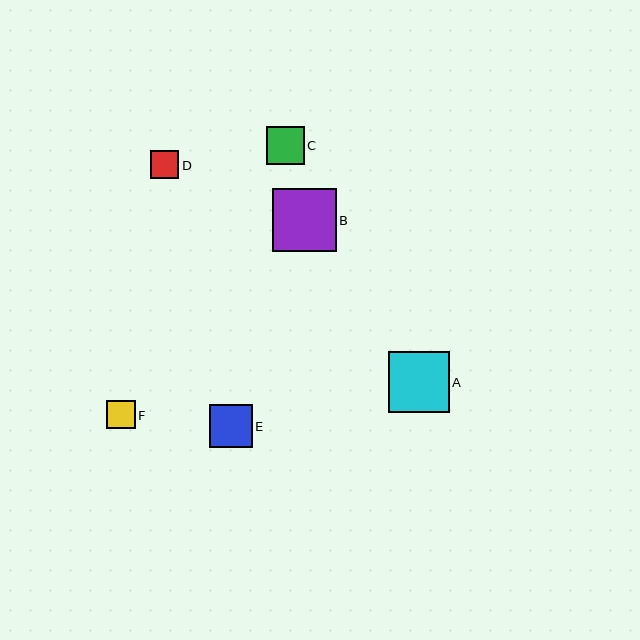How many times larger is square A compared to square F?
Square A is approximately 2.1 times the size of square F.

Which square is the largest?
Square B is the largest with a size of approximately 63 pixels.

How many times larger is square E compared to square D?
Square E is approximately 1.5 times the size of square D.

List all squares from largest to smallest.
From largest to smallest: B, A, E, C, D, F.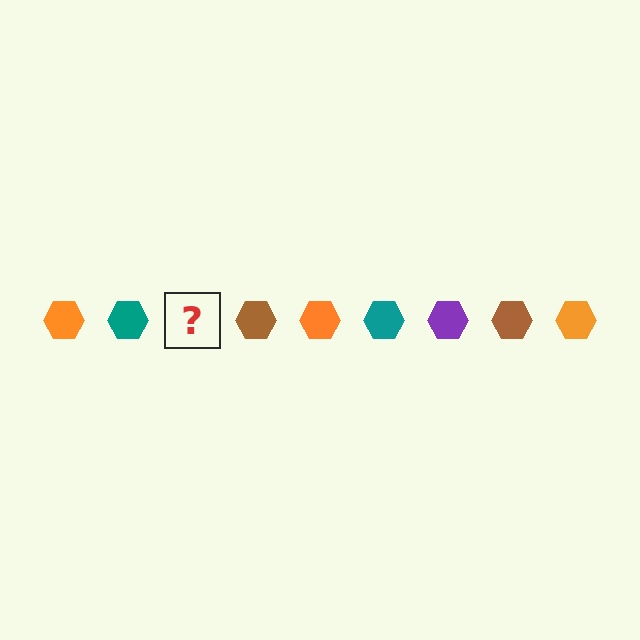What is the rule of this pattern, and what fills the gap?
The rule is that the pattern cycles through orange, teal, purple, brown hexagons. The gap should be filled with a purple hexagon.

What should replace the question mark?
The question mark should be replaced with a purple hexagon.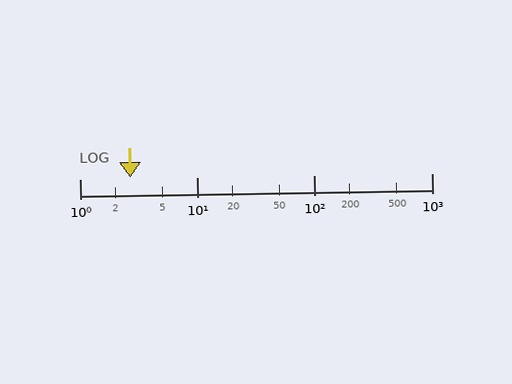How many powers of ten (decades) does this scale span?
The scale spans 3 decades, from 1 to 1000.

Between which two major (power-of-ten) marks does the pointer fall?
The pointer is between 1 and 10.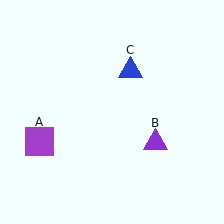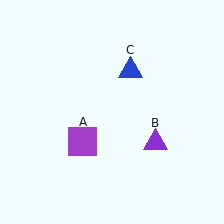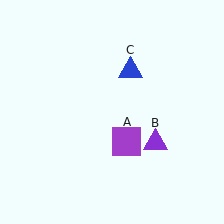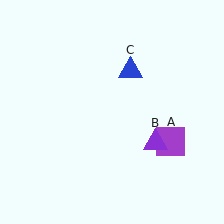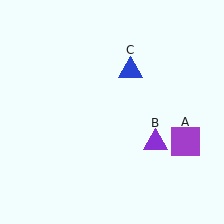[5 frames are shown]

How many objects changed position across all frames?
1 object changed position: purple square (object A).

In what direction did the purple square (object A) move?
The purple square (object A) moved right.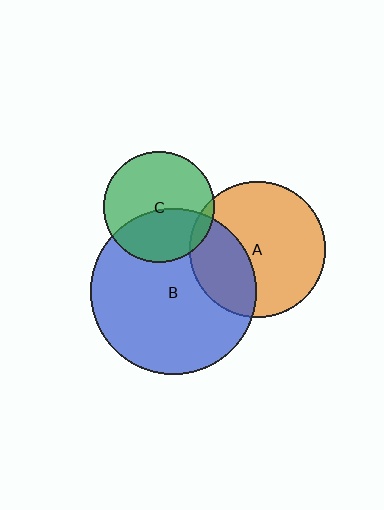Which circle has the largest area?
Circle B (blue).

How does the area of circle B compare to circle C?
Approximately 2.2 times.